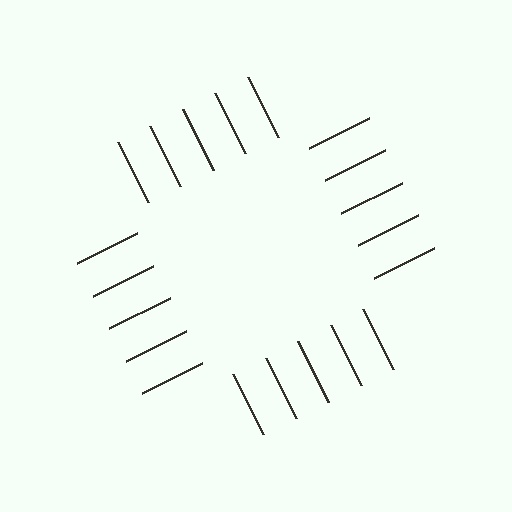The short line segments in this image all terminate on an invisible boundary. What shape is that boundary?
An illusory square — the line segments terminate on its edges but no continuous stroke is drawn.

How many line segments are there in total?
20 — 5 along each of the 4 edges.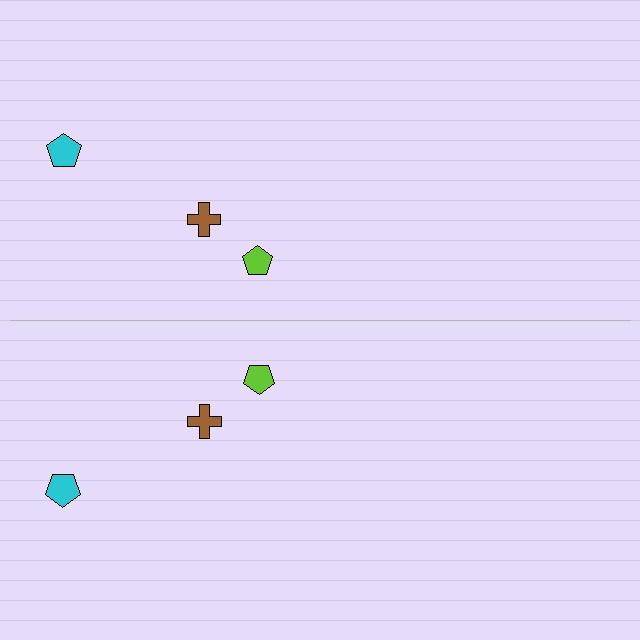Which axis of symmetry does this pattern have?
The pattern has a horizontal axis of symmetry running through the center of the image.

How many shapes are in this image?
There are 6 shapes in this image.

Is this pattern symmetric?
Yes, this pattern has bilateral (reflection) symmetry.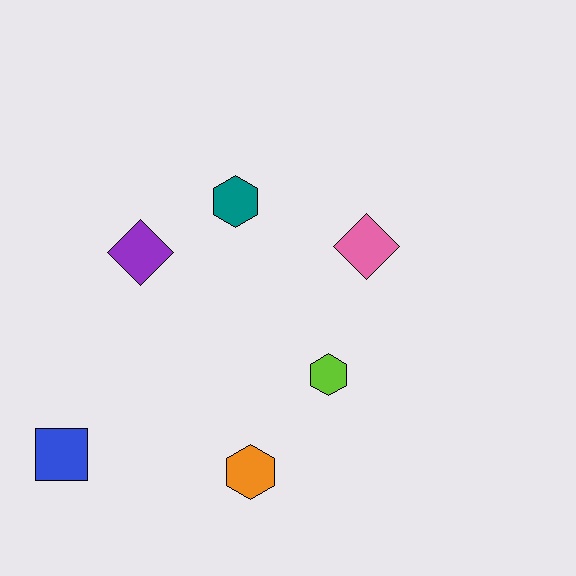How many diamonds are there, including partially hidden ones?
There are 2 diamonds.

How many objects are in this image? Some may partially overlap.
There are 6 objects.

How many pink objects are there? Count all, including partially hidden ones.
There is 1 pink object.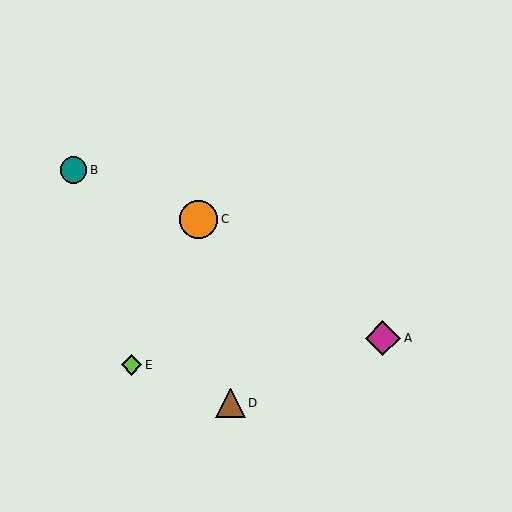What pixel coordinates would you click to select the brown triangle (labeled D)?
Click at (231, 403) to select the brown triangle D.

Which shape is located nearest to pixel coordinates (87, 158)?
The teal circle (labeled B) at (73, 170) is nearest to that location.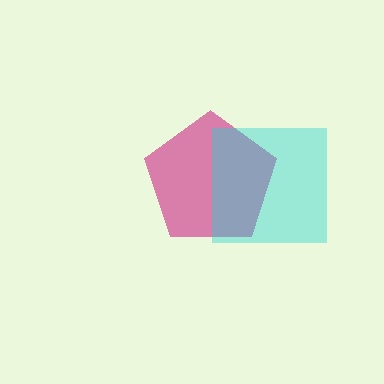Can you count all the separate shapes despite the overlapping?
Yes, there are 2 separate shapes.